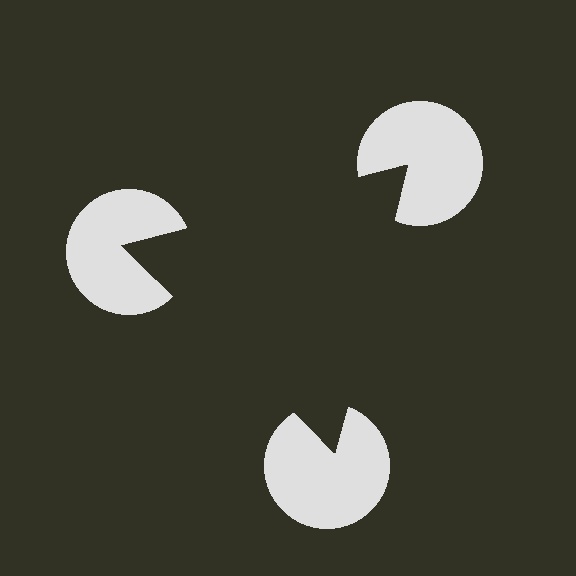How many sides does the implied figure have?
3 sides.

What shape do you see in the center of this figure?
An illusory triangle — its edges are inferred from the aligned wedge cuts in the pac-man discs, not physically drawn.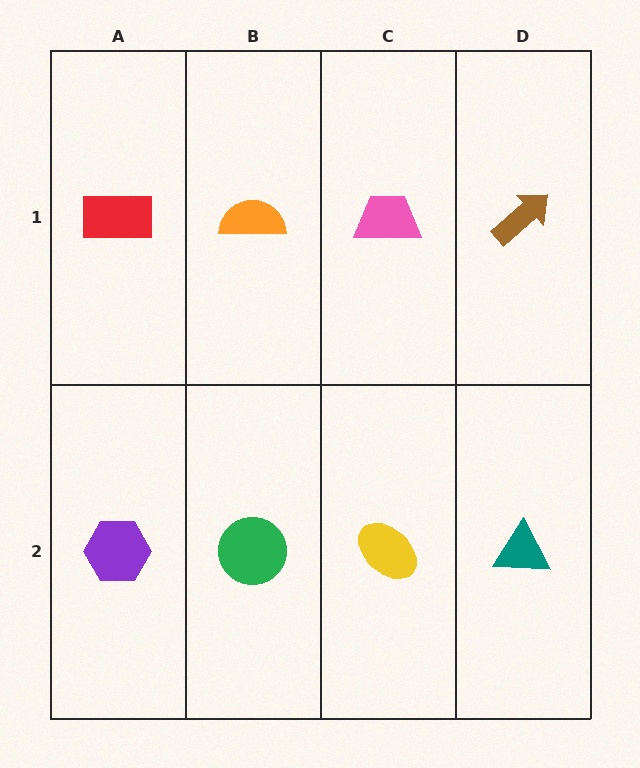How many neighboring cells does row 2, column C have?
3.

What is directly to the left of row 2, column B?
A purple hexagon.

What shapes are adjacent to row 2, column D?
A brown arrow (row 1, column D), a yellow ellipse (row 2, column C).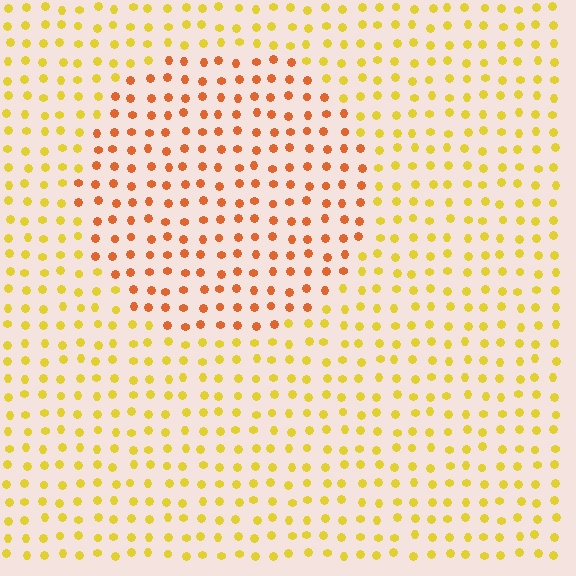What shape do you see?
I see a circle.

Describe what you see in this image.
The image is filled with small yellow elements in a uniform arrangement. A circle-shaped region is visible where the elements are tinted to a slightly different hue, forming a subtle color boundary.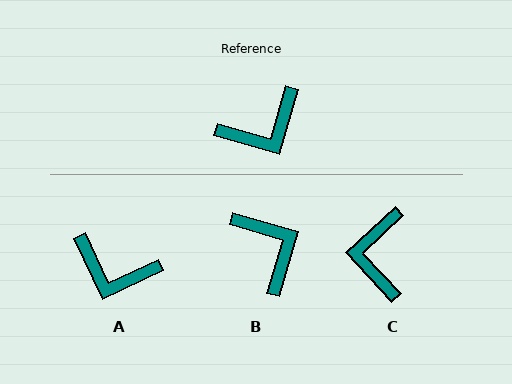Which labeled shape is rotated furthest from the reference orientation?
C, about 121 degrees away.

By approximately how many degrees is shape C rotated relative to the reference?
Approximately 121 degrees clockwise.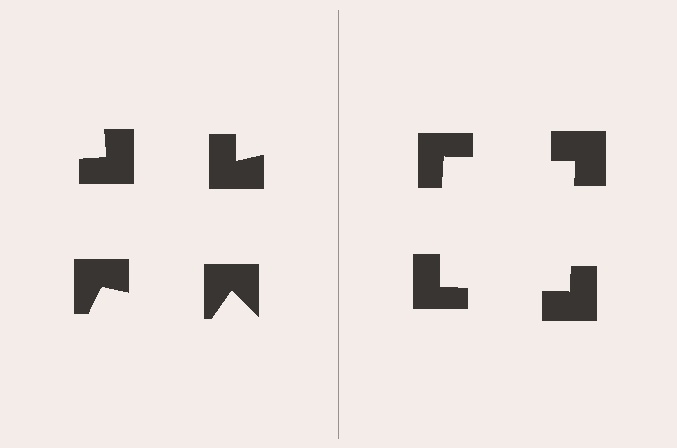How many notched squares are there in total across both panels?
8 — 4 on each side.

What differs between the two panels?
The notched squares are positioned identically on both sides; only the wedge orientations differ. On the right they align to a square; on the left they are misaligned.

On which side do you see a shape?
An illusory square appears on the right side. On the left side the wedge cuts are rotated, so no coherent shape forms.